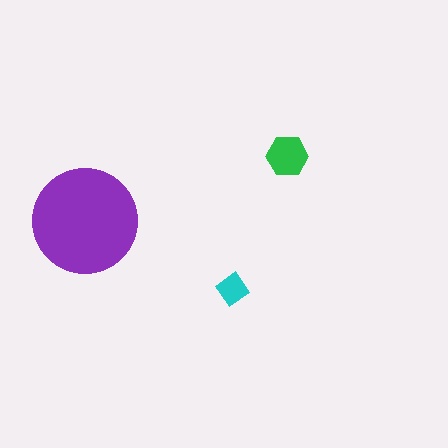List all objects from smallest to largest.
The cyan diamond, the green hexagon, the purple circle.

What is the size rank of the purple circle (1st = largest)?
1st.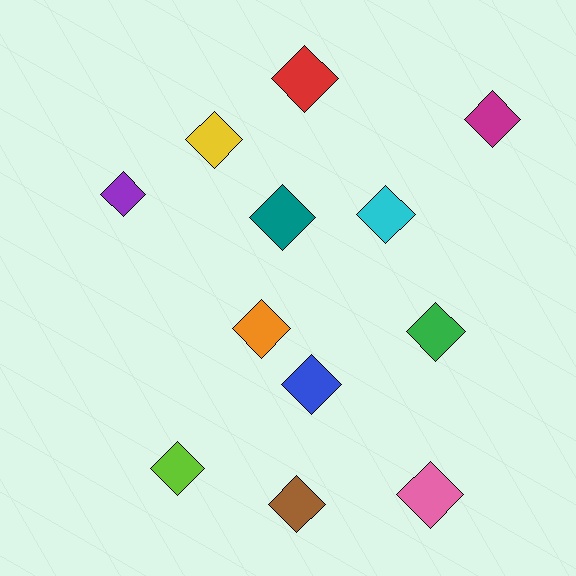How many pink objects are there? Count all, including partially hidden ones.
There is 1 pink object.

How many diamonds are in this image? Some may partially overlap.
There are 12 diamonds.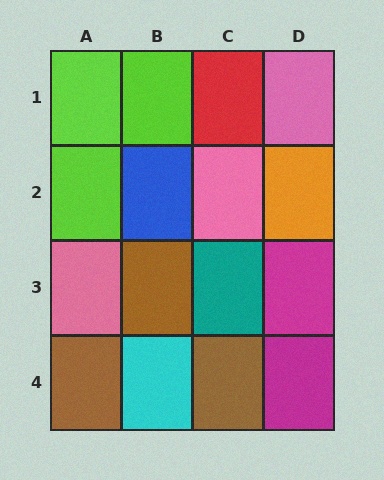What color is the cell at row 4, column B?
Cyan.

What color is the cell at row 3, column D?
Magenta.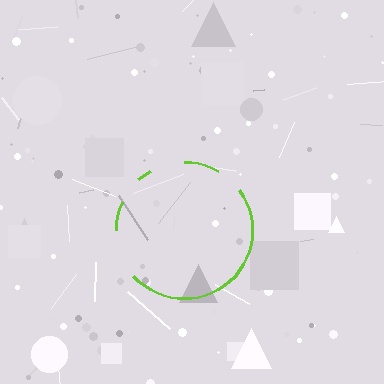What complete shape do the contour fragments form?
The contour fragments form a circle.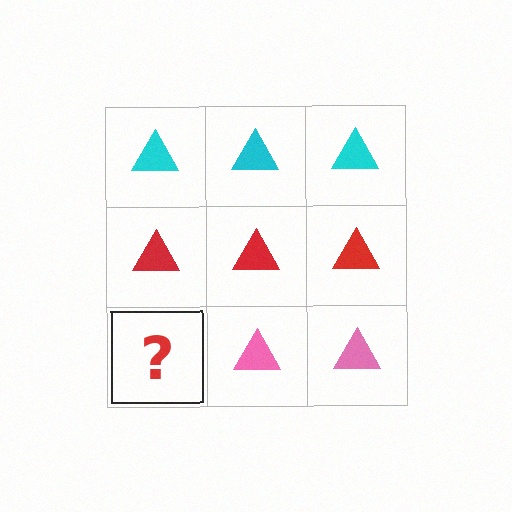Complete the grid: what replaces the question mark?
The question mark should be replaced with a pink triangle.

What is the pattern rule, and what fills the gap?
The rule is that each row has a consistent color. The gap should be filled with a pink triangle.